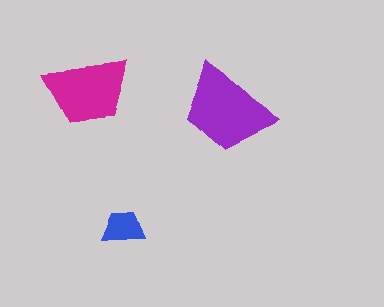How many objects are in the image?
There are 3 objects in the image.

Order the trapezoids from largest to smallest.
the purple one, the magenta one, the blue one.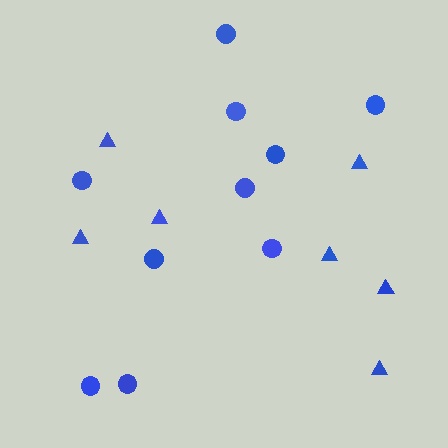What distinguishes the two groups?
There are 2 groups: one group of circles (10) and one group of triangles (7).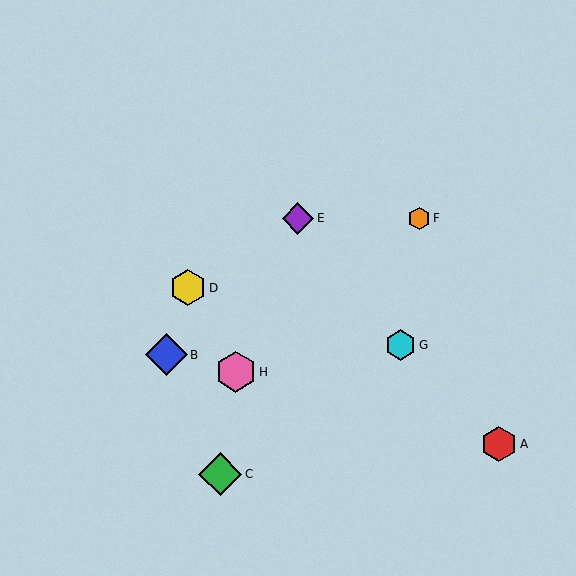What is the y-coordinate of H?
Object H is at y≈372.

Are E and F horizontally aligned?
Yes, both are at y≈218.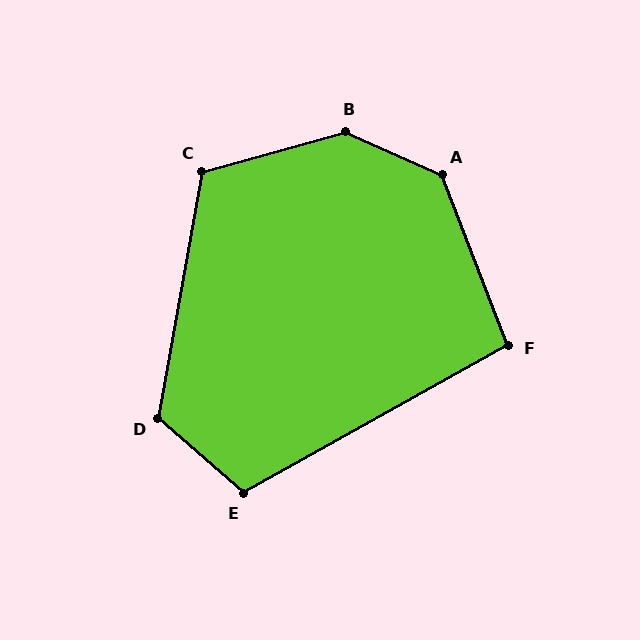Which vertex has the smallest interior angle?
F, at approximately 98 degrees.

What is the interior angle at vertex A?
Approximately 135 degrees (obtuse).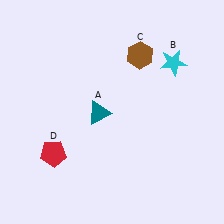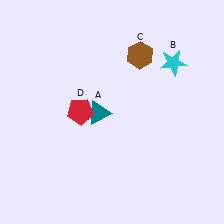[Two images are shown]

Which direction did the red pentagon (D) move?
The red pentagon (D) moved up.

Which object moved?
The red pentagon (D) moved up.